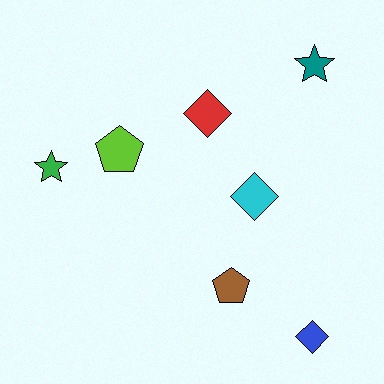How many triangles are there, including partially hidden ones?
There are no triangles.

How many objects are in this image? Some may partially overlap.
There are 7 objects.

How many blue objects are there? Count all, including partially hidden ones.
There is 1 blue object.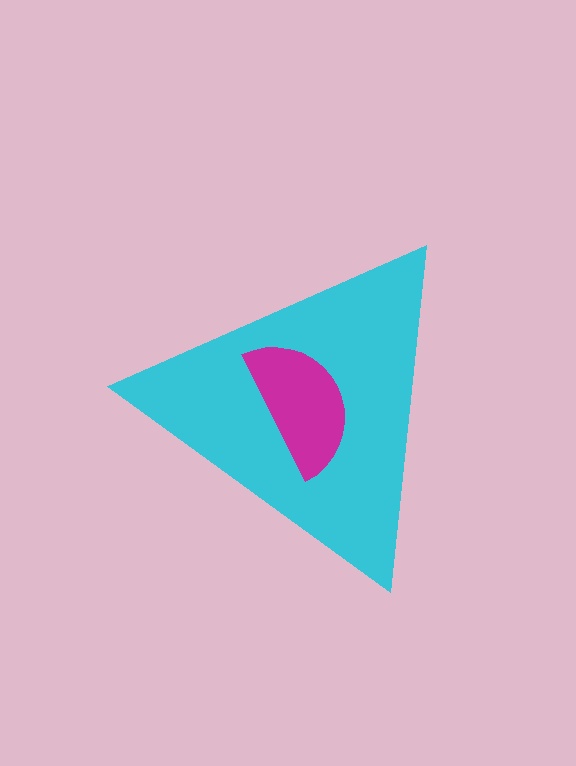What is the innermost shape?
The magenta semicircle.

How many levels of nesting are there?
2.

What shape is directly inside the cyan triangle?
The magenta semicircle.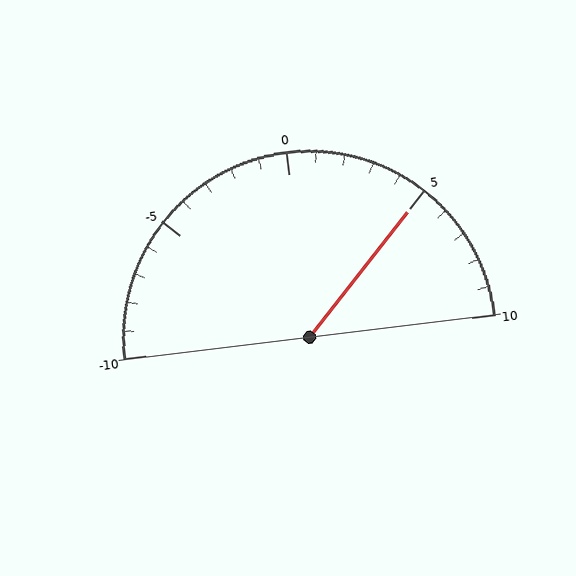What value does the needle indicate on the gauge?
The needle indicates approximately 5.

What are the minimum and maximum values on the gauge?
The gauge ranges from -10 to 10.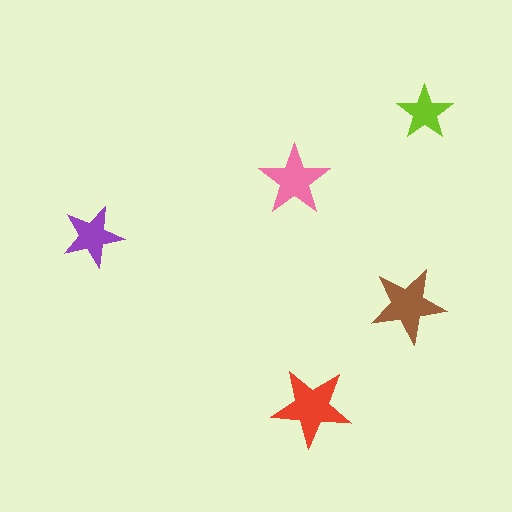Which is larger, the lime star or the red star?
The red one.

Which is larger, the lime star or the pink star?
The pink one.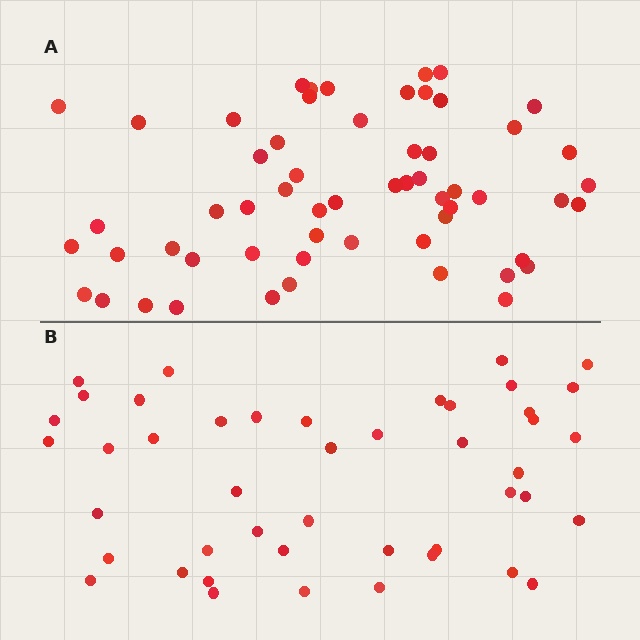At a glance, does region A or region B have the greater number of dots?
Region A (the top region) has more dots.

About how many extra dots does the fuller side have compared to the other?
Region A has approximately 15 more dots than region B.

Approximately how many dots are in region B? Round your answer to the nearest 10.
About 40 dots. (The exact count is 45, which rounds to 40.)